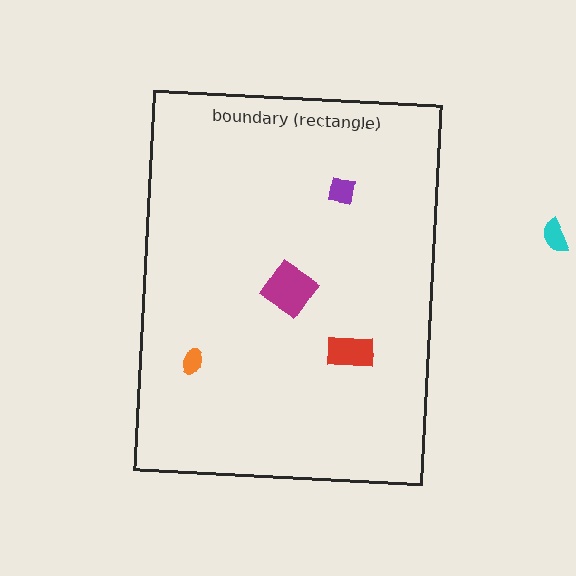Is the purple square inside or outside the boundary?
Inside.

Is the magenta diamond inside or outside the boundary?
Inside.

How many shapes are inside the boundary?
4 inside, 1 outside.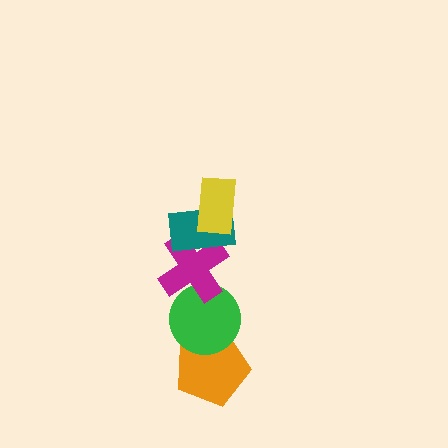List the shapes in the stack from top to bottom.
From top to bottom: the yellow rectangle, the teal rectangle, the magenta cross, the green circle, the orange pentagon.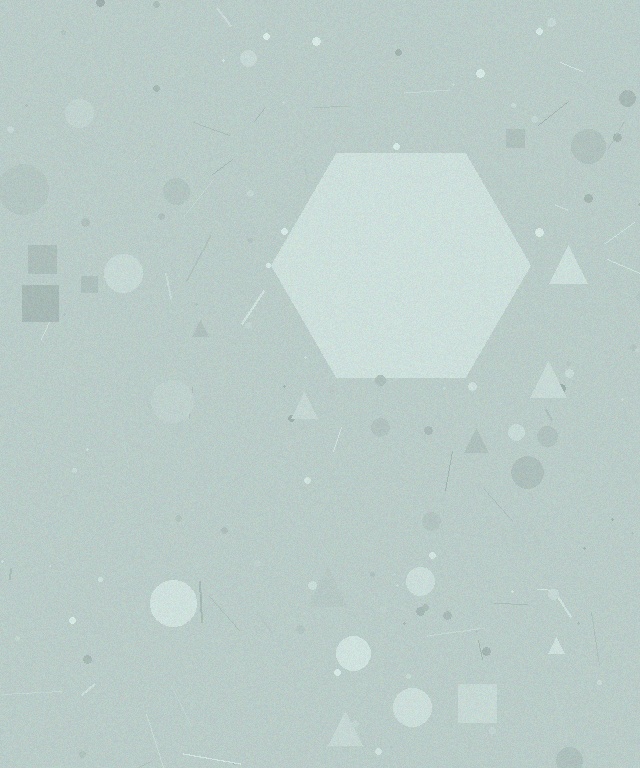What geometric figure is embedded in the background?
A hexagon is embedded in the background.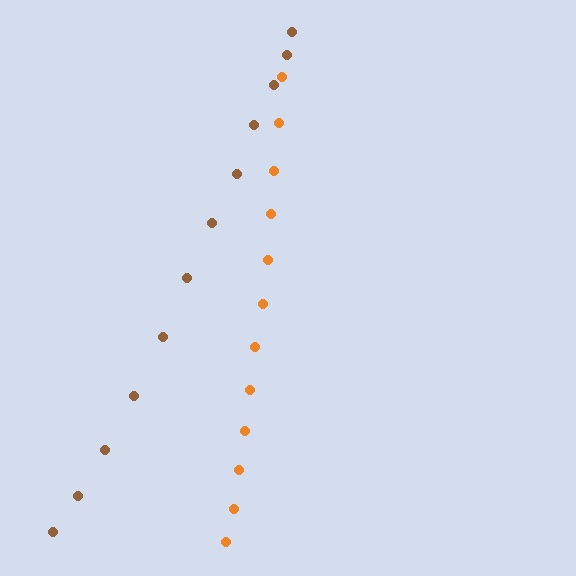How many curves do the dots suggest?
There are 2 distinct paths.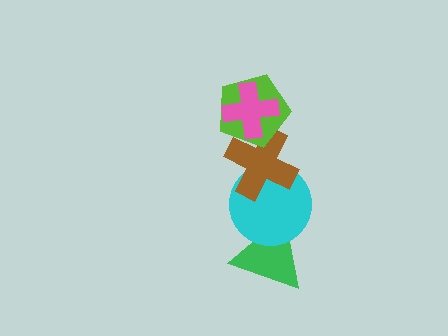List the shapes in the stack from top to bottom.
From top to bottom: the pink cross, the lime pentagon, the brown cross, the cyan circle, the green triangle.